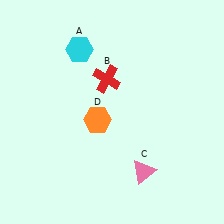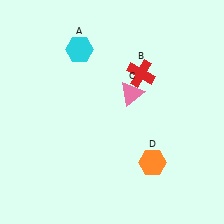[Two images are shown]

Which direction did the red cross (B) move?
The red cross (B) moved right.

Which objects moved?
The objects that moved are: the red cross (B), the pink triangle (C), the orange hexagon (D).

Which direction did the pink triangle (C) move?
The pink triangle (C) moved up.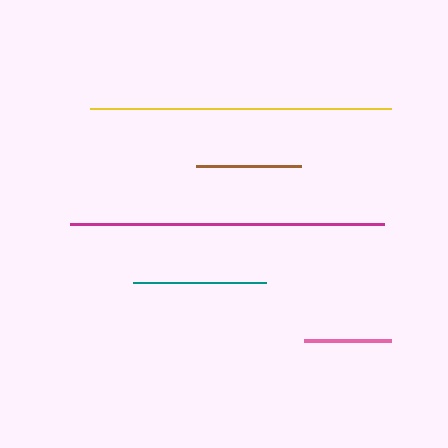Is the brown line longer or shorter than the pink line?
The brown line is longer than the pink line.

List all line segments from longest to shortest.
From longest to shortest: magenta, yellow, teal, brown, pink.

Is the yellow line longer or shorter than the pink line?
The yellow line is longer than the pink line.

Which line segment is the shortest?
The pink line is the shortest at approximately 87 pixels.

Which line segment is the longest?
The magenta line is the longest at approximately 314 pixels.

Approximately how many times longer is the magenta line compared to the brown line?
The magenta line is approximately 3.0 times the length of the brown line.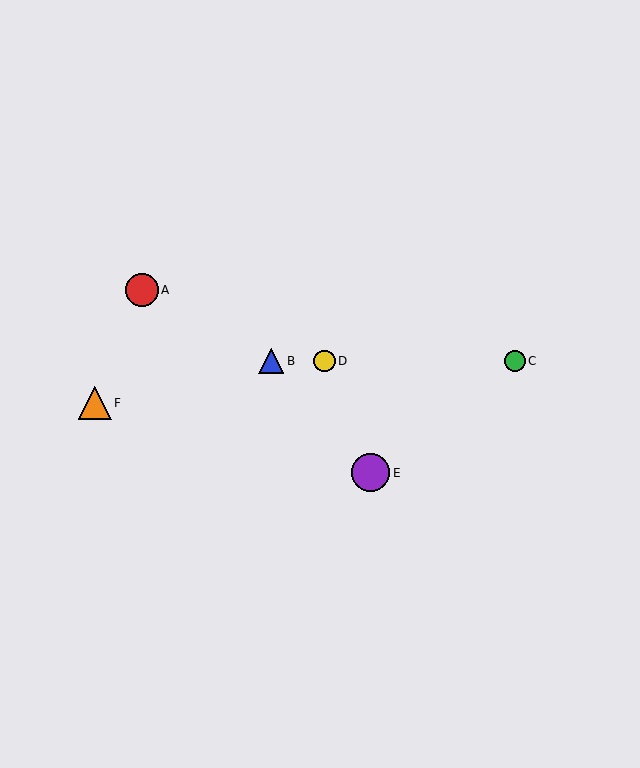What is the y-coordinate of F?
Object F is at y≈403.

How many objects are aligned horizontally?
3 objects (B, C, D) are aligned horizontally.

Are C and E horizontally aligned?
No, C is at y≈361 and E is at y≈473.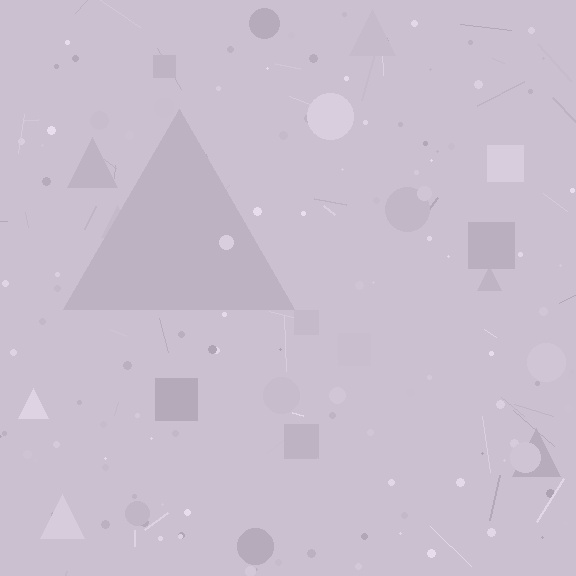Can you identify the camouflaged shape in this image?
The camouflaged shape is a triangle.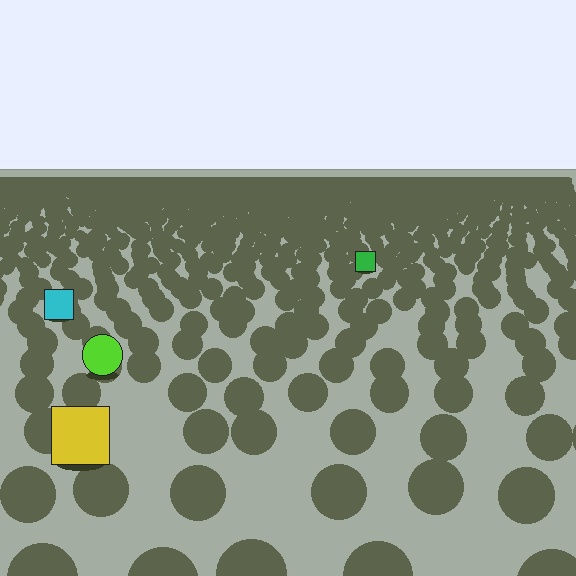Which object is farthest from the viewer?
The green square is farthest from the viewer. It appears smaller and the ground texture around it is denser.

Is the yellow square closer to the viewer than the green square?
Yes. The yellow square is closer — you can tell from the texture gradient: the ground texture is coarser near it.